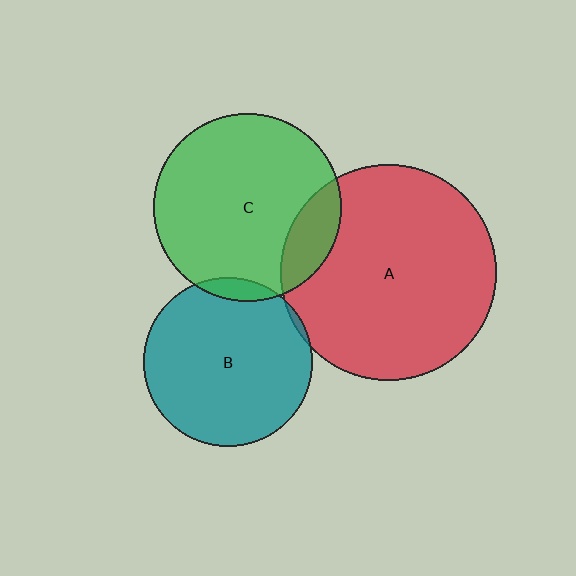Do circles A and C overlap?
Yes.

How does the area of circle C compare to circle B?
Approximately 1.2 times.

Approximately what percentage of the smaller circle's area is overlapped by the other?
Approximately 15%.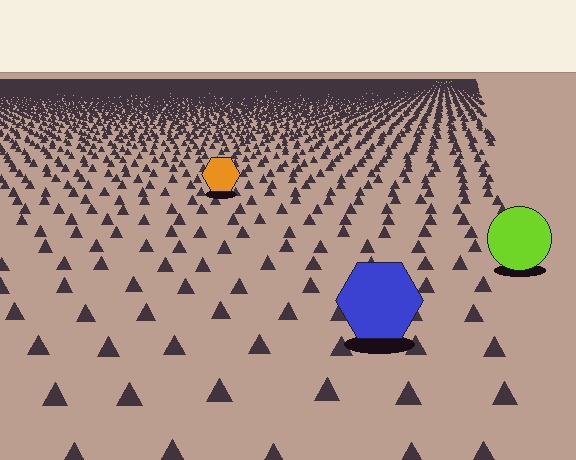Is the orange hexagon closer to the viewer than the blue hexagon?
No. The blue hexagon is closer — you can tell from the texture gradient: the ground texture is coarser near it.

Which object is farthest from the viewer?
The orange hexagon is farthest from the viewer. It appears smaller and the ground texture around it is denser.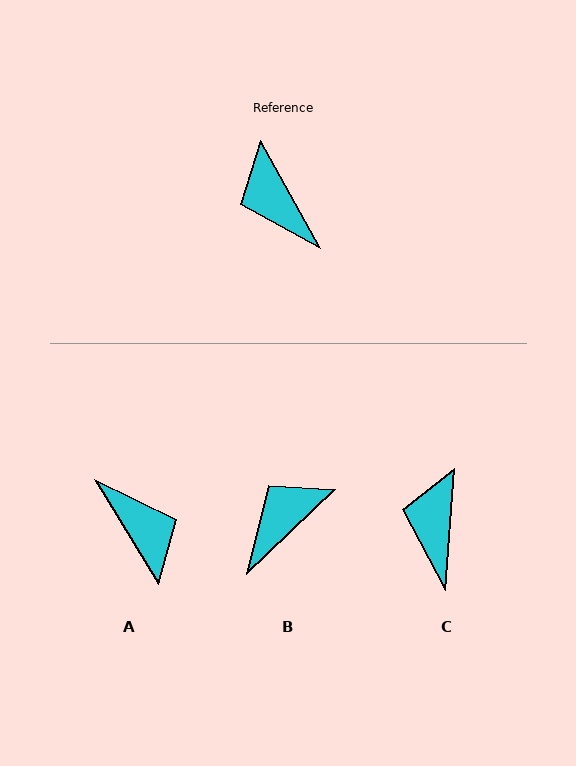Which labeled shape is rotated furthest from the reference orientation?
A, about 178 degrees away.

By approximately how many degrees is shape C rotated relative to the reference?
Approximately 33 degrees clockwise.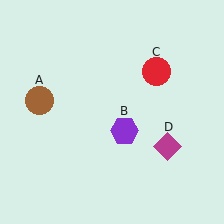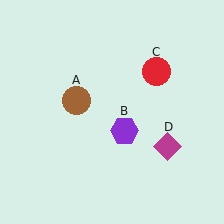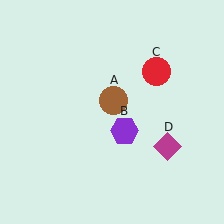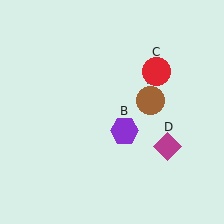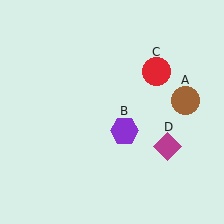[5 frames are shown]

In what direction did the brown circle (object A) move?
The brown circle (object A) moved right.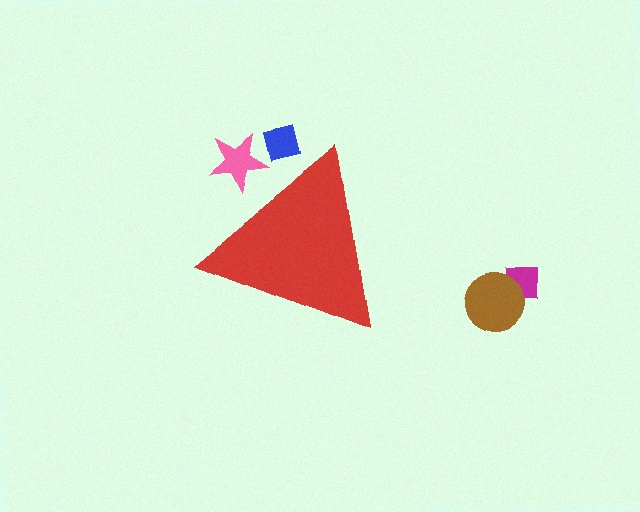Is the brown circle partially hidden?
No, the brown circle is fully visible.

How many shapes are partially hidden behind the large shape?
2 shapes are partially hidden.